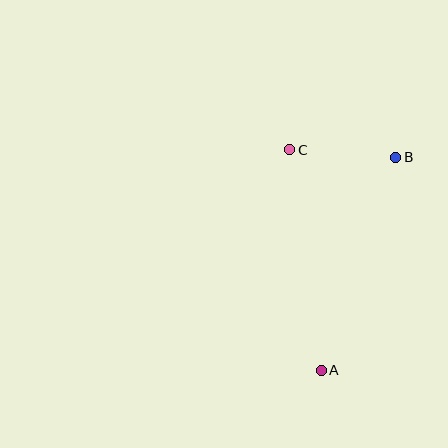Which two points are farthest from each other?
Points A and B are farthest from each other.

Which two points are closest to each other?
Points B and C are closest to each other.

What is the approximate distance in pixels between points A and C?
The distance between A and C is approximately 223 pixels.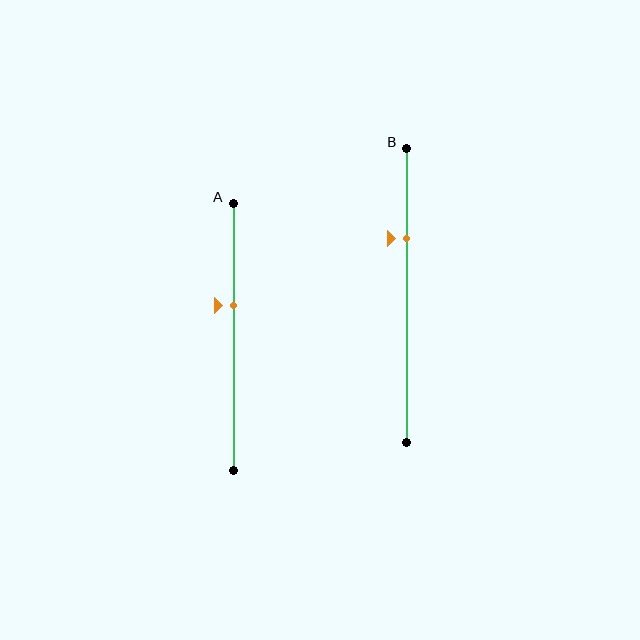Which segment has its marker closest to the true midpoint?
Segment A has its marker closest to the true midpoint.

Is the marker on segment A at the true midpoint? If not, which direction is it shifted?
No, the marker on segment A is shifted upward by about 12% of the segment length.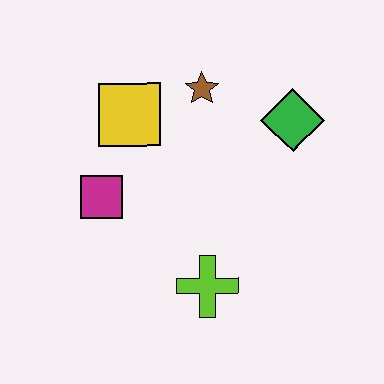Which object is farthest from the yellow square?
The lime cross is farthest from the yellow square.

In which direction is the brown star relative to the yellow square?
The brown star is to the right of the yellow square.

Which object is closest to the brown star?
The yellow square is closest to the brown star.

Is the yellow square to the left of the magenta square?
No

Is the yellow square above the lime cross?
Yes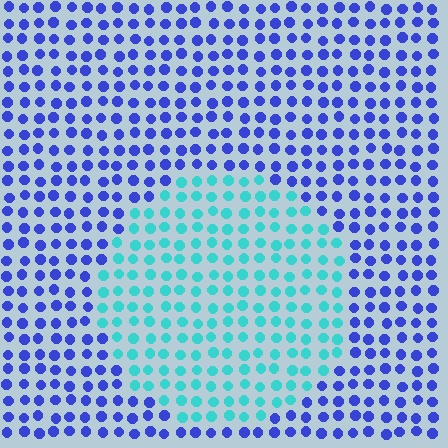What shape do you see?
I see a circle.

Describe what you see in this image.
The image is filled with small blue elements in a uniform arrangement. A circle-shaped region is visible where the elements are tinted to a slightly different hue, forming a subtle color boundary.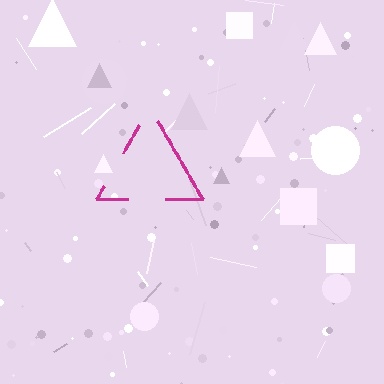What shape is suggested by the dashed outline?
The dashed outline suggests a triangle.